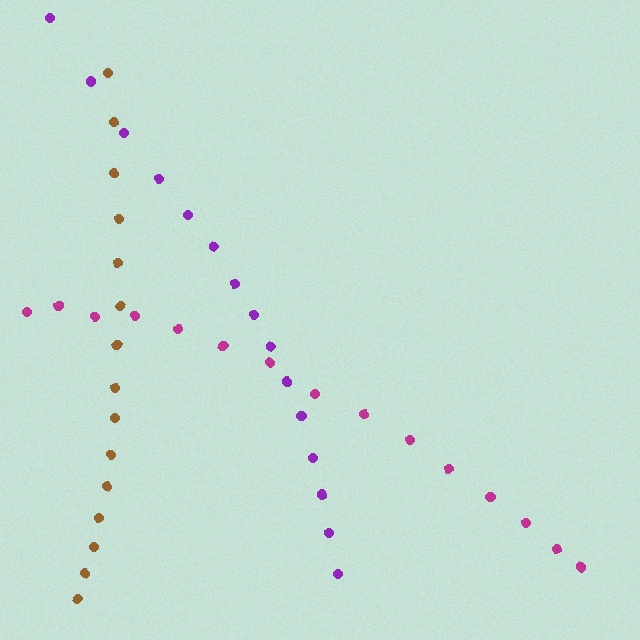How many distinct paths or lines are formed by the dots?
There are 3 distinct paths.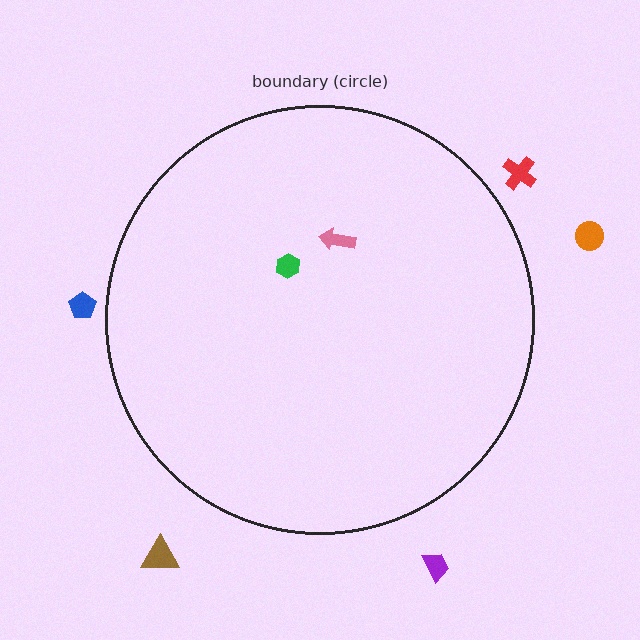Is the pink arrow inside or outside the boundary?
Inside.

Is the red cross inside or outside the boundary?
Outside.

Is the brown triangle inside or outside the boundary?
Outside.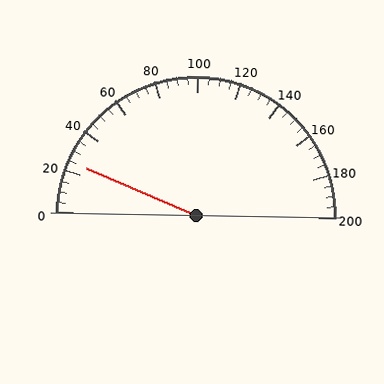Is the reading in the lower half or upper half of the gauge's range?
The reading is in the lower half of the range (0 to 200).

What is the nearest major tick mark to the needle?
The nearest major tick mark is 20.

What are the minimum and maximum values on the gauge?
The gauge ranges from 0 to 200.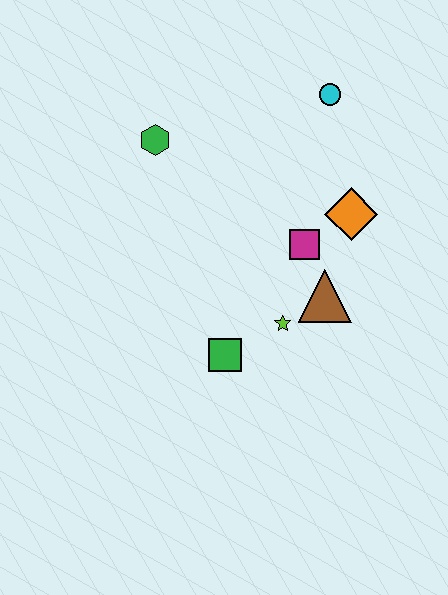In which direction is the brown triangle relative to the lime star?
The brown triangle is to the right of the lime star.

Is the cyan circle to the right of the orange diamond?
No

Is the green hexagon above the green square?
Yes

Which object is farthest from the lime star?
The cyan circle is farthest from the lime star.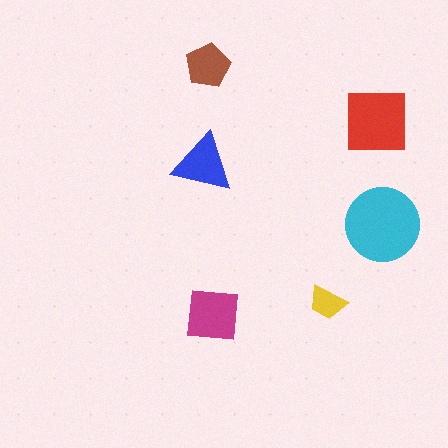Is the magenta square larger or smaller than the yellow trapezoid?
Larger.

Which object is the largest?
The cyan circle.